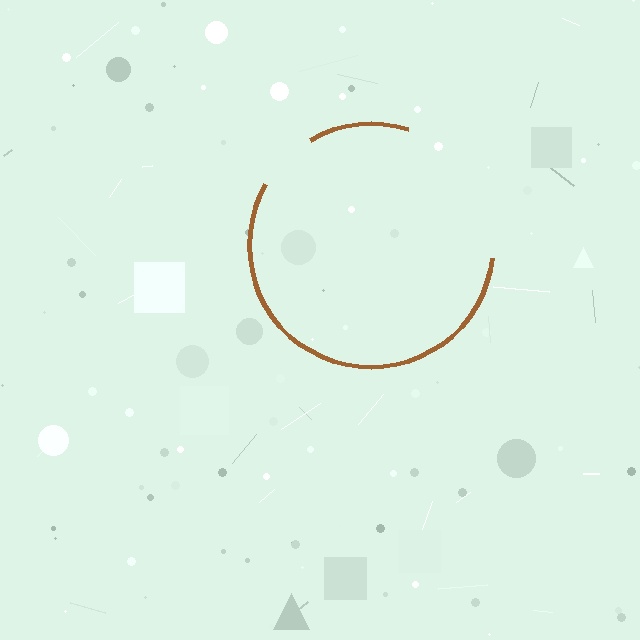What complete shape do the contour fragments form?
The contour fragments form a circle.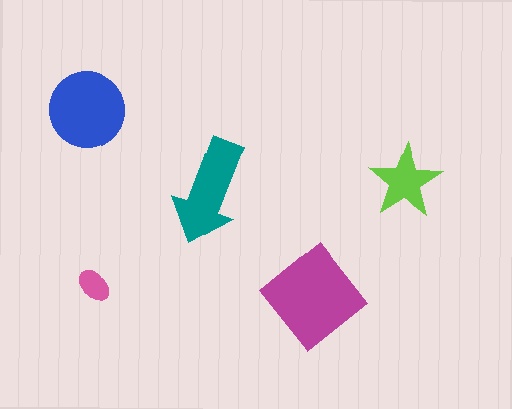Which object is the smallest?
The pink ellipse.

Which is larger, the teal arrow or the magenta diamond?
The magenta diamond.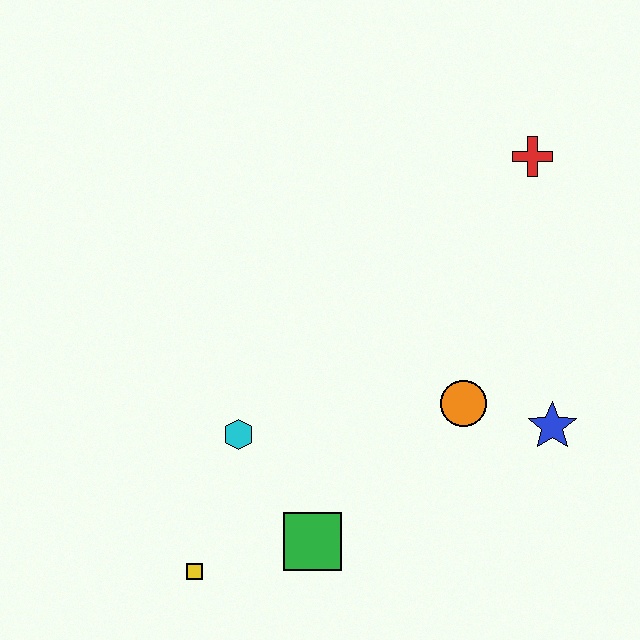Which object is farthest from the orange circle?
The yellow square is farthest from the orange circle.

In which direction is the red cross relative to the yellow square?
The red cross is above the yellow square.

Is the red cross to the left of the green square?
No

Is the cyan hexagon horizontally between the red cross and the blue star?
No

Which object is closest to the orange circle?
The blue star is closest to the orange circle.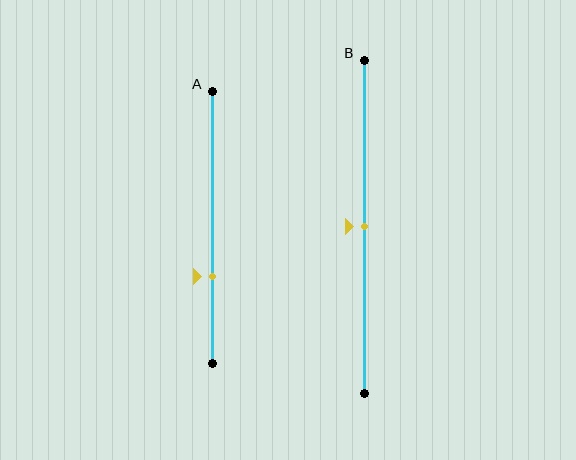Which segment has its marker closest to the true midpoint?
Segment B has its marker closest to the true midpoint.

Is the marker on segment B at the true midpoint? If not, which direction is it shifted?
Yes, the marker on segment B is at the true midpoint.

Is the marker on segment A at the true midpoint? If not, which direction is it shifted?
No, the marker on segment A is shifted downward by about 18% of the segment length.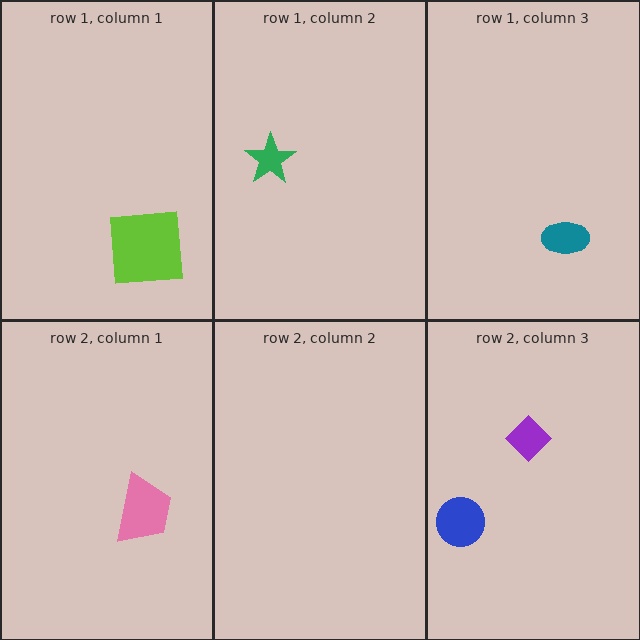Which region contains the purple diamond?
The row 2, column 3 region.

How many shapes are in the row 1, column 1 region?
1.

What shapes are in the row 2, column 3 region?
The blue circle, the purple diamond.